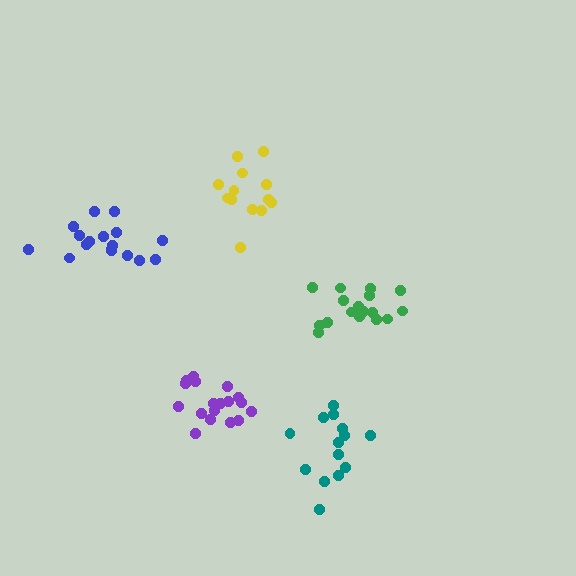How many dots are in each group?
Group 1: 18 dots, Group 2: 13 dots, Group 3: 17 dots, Group 4: 17 dots, Group 5: 14 dots (79 total).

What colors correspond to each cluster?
The clusters are colored: purple, yellow, green, blue, teal.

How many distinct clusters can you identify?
There are 5 distinct clusters.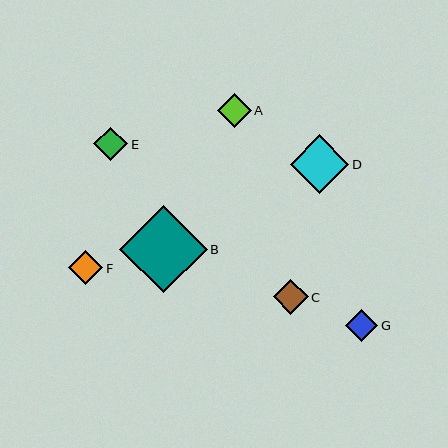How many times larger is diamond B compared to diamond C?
Diamond B is approximately 2.5 times the size of diamond C.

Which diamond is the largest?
Diamond B is the largest with a size of approximately 88 pixels.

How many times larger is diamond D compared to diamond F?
Diamond D is approximately 1.7 times the size of diamond F.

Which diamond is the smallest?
Diamond G is the smallest with a size of approximately 32 pixels.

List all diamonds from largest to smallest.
From largest to smallest: B, D, C, F, E, A, G.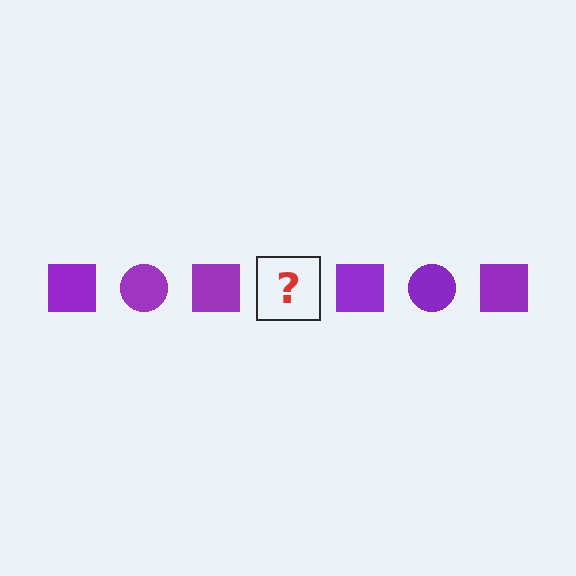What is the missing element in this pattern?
The missing element is a purple circle.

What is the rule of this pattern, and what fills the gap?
The rule is that the pattern cycles through square, circle shapes in purple. The gap should be filled with a purple circle.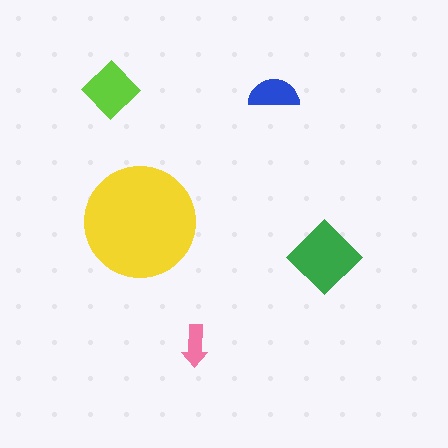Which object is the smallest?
The pink arrow.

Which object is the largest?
The yellow circle.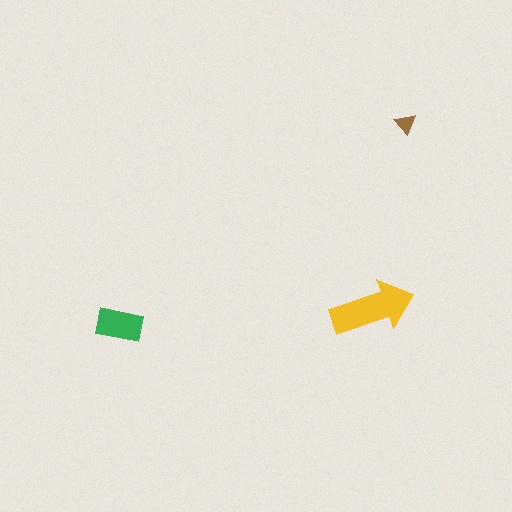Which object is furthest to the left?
The green rectangle is leftmost.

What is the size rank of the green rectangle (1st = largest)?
2nd.